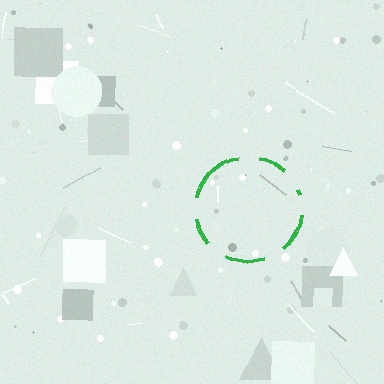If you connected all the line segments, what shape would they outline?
They would outline a circle.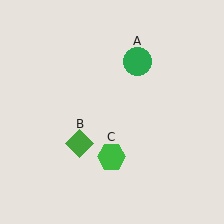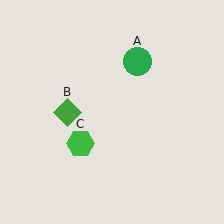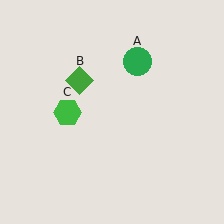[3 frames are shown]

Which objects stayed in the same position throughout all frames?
Green circle (object A) remained stationary.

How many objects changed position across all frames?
2 objects changed position: green diamond (object B), green hexagon (object C).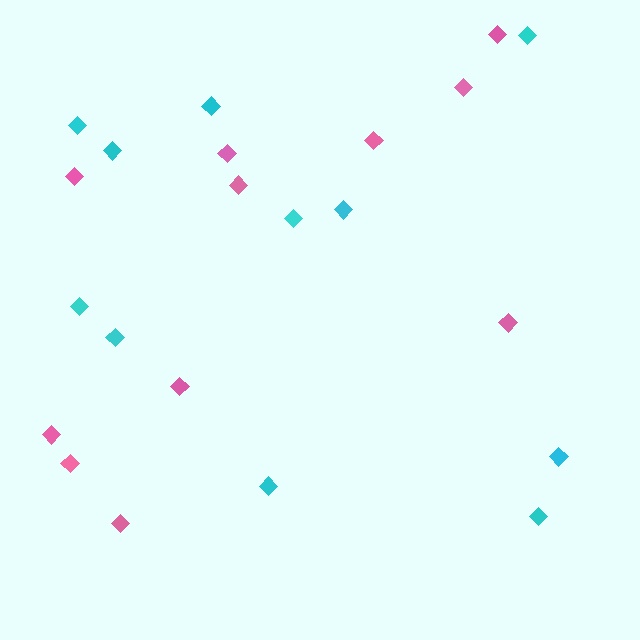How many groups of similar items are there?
There are 2 groups: one group of pink diamonds (11) and one group of cyan diamonds (11).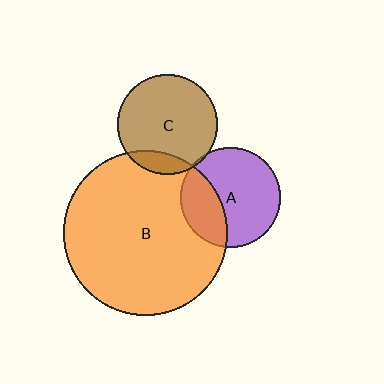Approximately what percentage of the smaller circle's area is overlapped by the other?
Approximately 5%.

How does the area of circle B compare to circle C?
Approximately 2.7 times.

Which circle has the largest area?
Circle B (orange).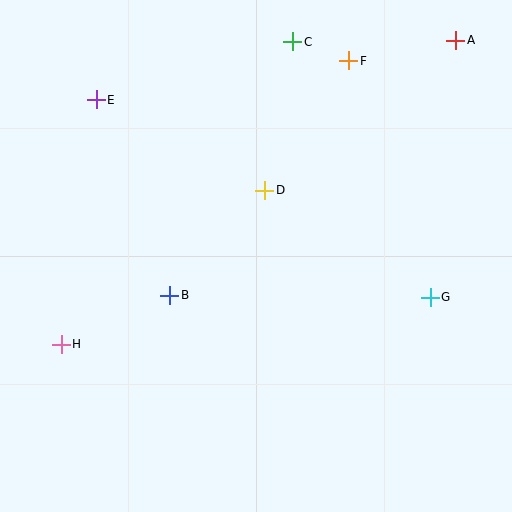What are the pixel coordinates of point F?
Point F is at (349, 61).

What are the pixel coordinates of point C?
Point C is at (293, 42).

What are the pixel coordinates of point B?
Point B is at (170, 295).